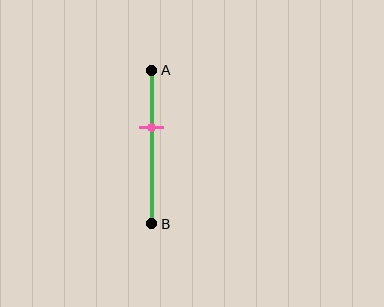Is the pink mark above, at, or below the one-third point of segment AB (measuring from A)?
The pink mark is below the one-third point of segment AB.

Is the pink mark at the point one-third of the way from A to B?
No, the mark is at about 35% from A, not at the 33% one-third point.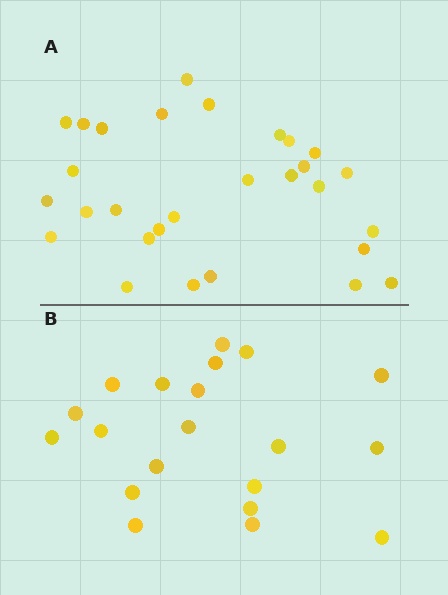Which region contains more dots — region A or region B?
Region A (the top region) has more dots.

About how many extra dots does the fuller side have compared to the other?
Region A has roughly 8 or so more dots than region B.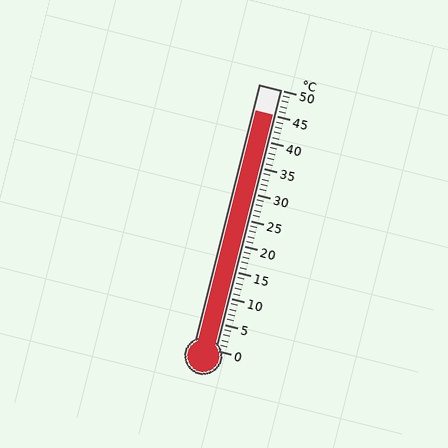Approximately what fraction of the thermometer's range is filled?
The thermometer is filled to approximately 90% of its range.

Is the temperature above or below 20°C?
The temperature is above 20°C.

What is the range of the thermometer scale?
The thermometer scale ranges from 0°C to 50°C.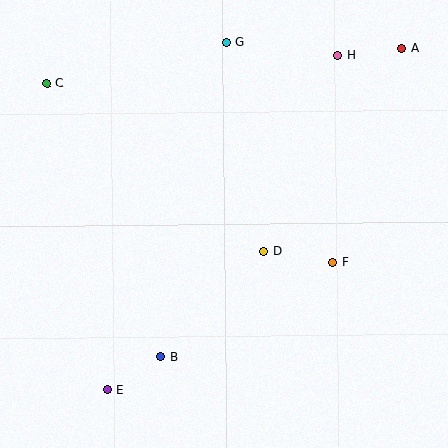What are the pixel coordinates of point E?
Point E is at (107, 390).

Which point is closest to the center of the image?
Point D at (264, 251) is closest to the center.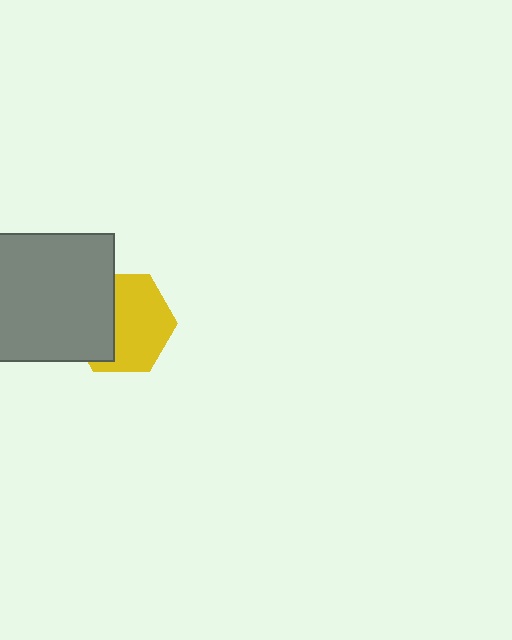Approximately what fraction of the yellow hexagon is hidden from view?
Roughly 40% of the yellow hexagon is hidden behind the gray square.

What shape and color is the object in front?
The object in front is a gray square.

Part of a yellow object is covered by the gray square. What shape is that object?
It is a hexagon.